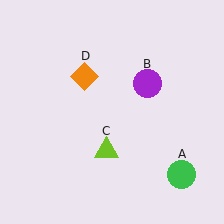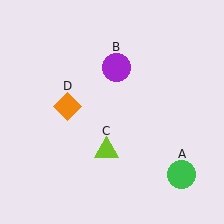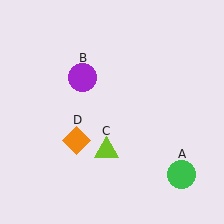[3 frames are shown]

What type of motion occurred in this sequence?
The purple circle (object B), orange diamond (object D) rotated counterclockwise around the center of the scene.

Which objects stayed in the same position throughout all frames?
Green circle (object A) and lime triangle (object C) remained stationary.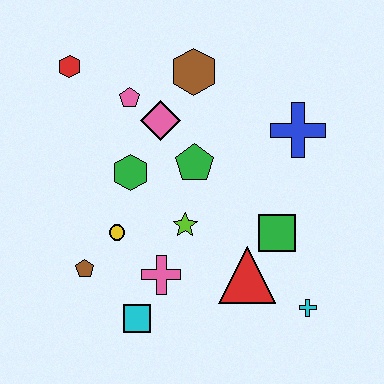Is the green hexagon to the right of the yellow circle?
Yes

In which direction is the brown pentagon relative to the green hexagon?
The brown pentagon is below the green hexagon.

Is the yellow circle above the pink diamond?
No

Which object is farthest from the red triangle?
The red hexagon is farthest from the red triangle.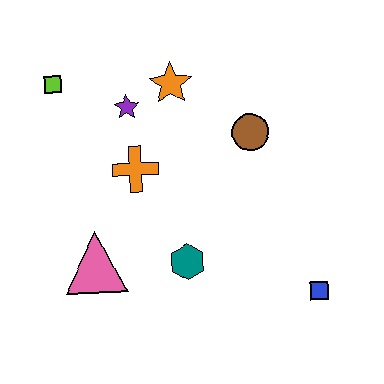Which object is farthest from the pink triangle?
The blue square is farthest from the pink triangle.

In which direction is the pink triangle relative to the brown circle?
The pink triangle is to the left of the brown circle.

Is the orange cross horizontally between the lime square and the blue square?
Yes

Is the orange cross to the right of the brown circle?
No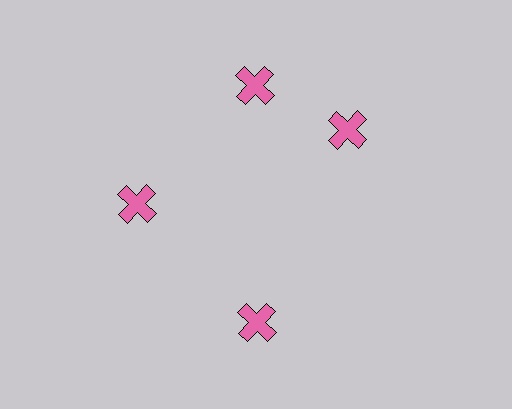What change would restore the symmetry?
The symmetry would be restored by rotating it back into even spacing with its neighbors so that all 4 crosses sit at equal angles and equal distance from the center.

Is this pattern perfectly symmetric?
No. The 4 pink crosses are arranged in a ring, but one element near the 3 o'clock position is rotated out of alignment along the ring, breaking the 4-fold rotational symmetry.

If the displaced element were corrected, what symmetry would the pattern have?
It would have 4-fold rotational symmetry — the pattern would map onto itself every 90 degrees.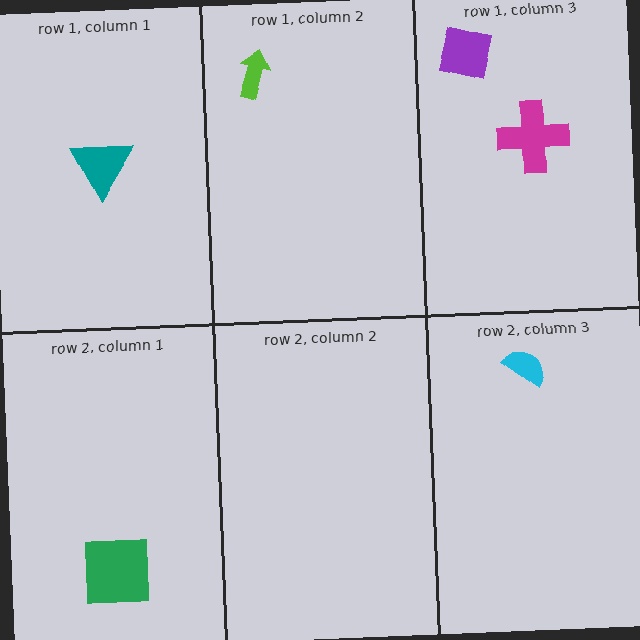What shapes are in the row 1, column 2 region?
The lime arrow.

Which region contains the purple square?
The row 1, column 3 region.